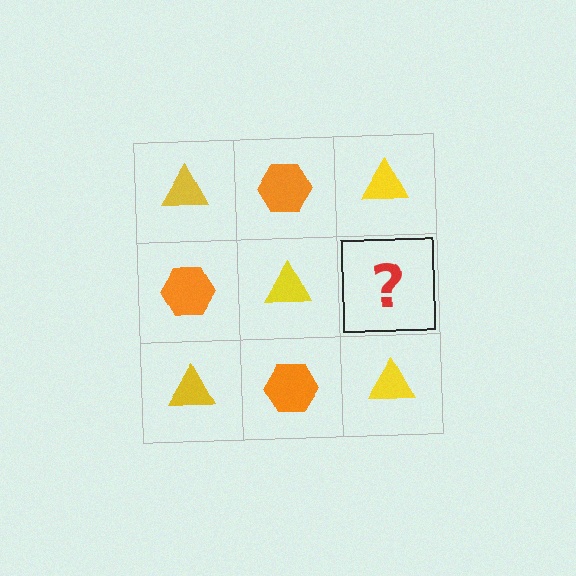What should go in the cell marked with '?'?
The missing cell should contain an orange hexagon.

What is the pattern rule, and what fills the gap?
The rule is that it alternates yellow triangle and orange hexagon in a checkerboard pattern. The gap should be filled with an orange hexagon.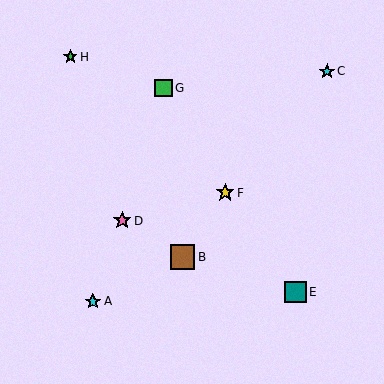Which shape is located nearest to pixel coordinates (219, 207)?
The yellow star (labeled F) at (225, 193) is nearest to that location.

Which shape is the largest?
The brown square (labeled B) is the largest.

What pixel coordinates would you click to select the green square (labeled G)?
Click at (164, 88) to select the green square G.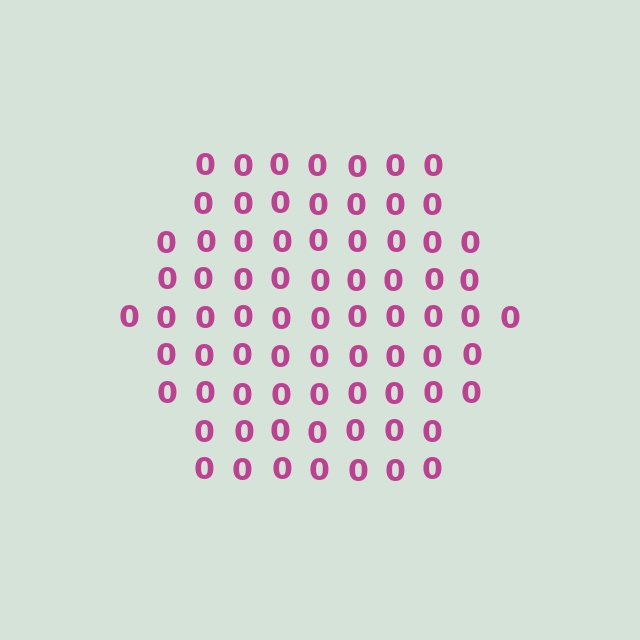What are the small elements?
The small elements are digit 0's.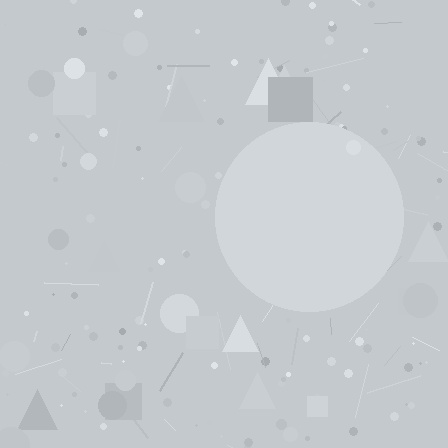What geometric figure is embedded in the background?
A circle is embedded in the background.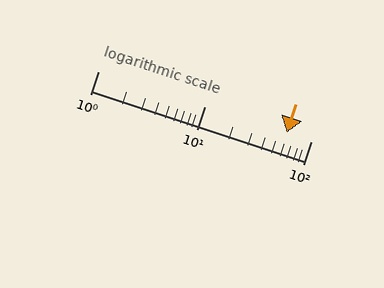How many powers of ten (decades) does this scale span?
The scale spans 2 decades, from 1 to 100.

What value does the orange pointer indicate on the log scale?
The pointer indicates approximately 59.